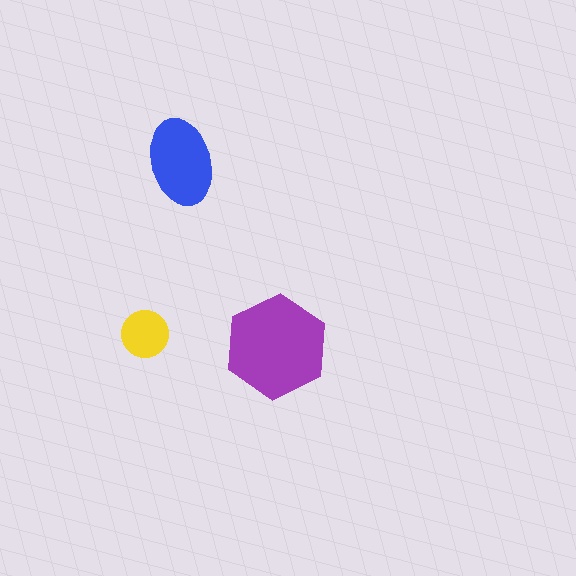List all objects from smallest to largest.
The yellow circle, the blue ellipse, the purple hexagon.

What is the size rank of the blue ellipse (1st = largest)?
2nd.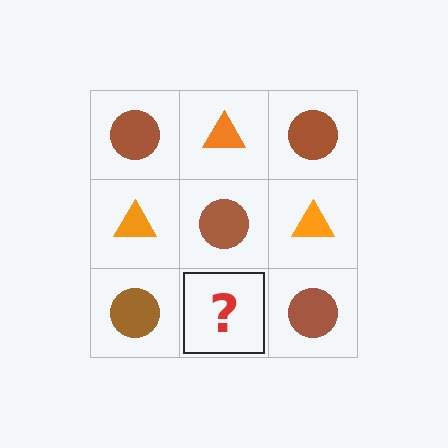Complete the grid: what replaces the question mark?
The question mark should be replaced with an orange triangle.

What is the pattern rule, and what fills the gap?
The rule is that it alternates brown circle and orange triangle in a checkerboard pattern. The gap should be filled with an orange triangle.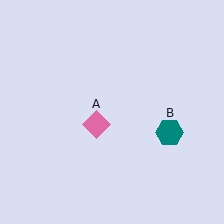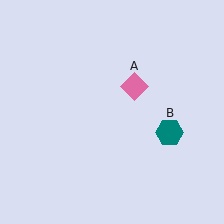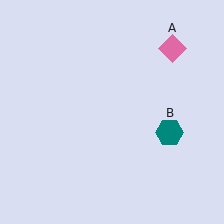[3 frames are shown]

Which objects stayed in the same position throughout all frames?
Teal hexagon (object B) remained stationary.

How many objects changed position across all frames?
1 object changed position: pink diamond (object A).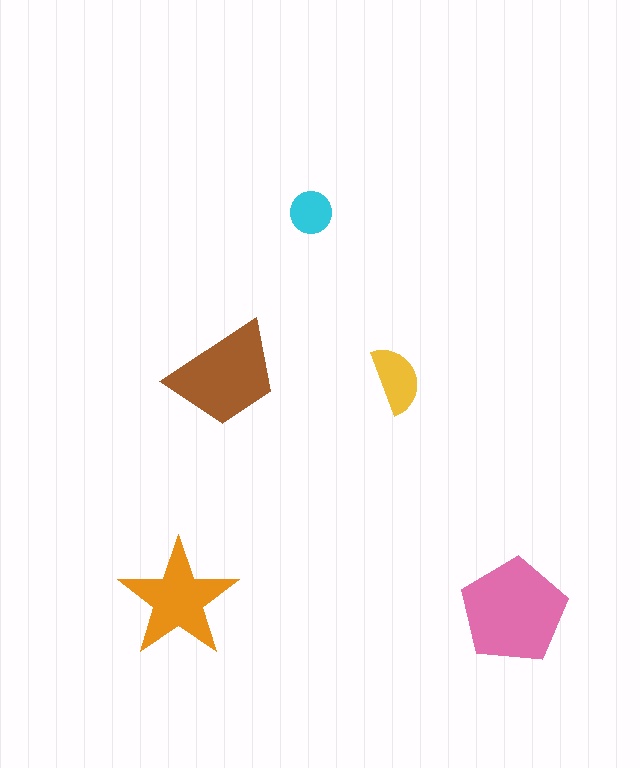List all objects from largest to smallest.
The pink pentagon, the brown trapezoid, the orange star, the yellow semicircle, the cyan circle.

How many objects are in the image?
There are 5 objects in the image.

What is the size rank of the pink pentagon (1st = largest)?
1st.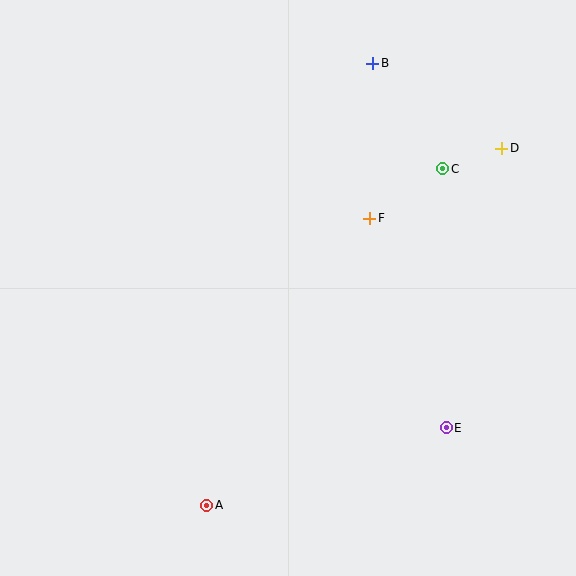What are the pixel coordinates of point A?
Point A is at (207, 505).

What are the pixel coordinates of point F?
Point F is at (370, 218).